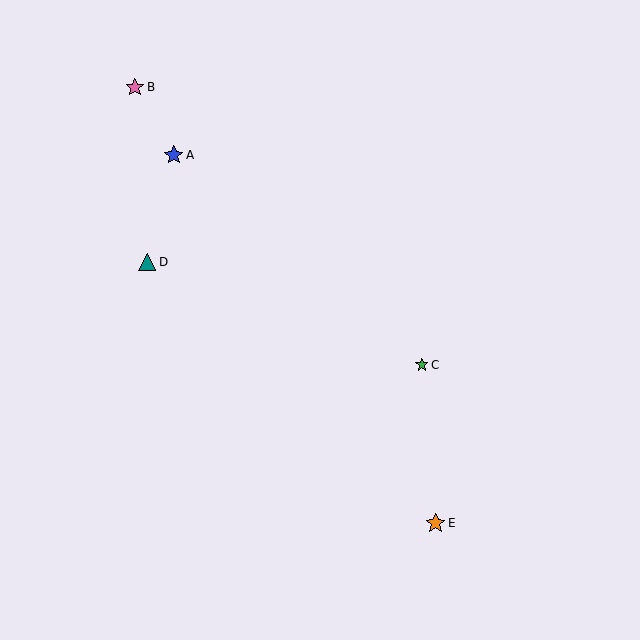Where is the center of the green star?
The center of the green star is at (422, 365).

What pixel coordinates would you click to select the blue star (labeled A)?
Click at (174, 155) to select the blue star A.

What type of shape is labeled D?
Shape D is a teal triangle.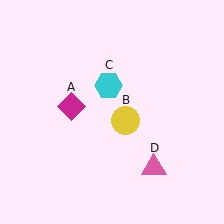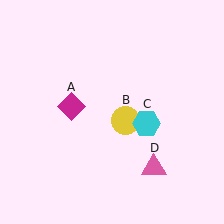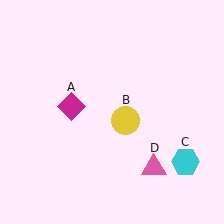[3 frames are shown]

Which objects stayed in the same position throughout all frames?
Magenta diamond (object A) and yellow circle (object B) and pink triangle (object D) remained stationary.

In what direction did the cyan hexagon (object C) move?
The cyan hexagon (object C) moved down and to the right.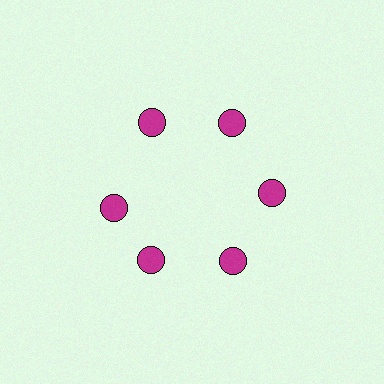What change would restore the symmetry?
The symmetry would be restored by rotating it back into even spacing with its neighbors so that all 6 circles sit at equal angles and equal distance from the center.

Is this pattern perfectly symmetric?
No. The 6 magenta circles are arranged in a ring, but one element near the 9 o'clock position is rotated out of alignment along the ring, breaking the 6-fold rotational symmetry.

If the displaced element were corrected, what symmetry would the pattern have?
It would have 6-fold rotational symmetry — the pattern would map onto itself every 60 degrees.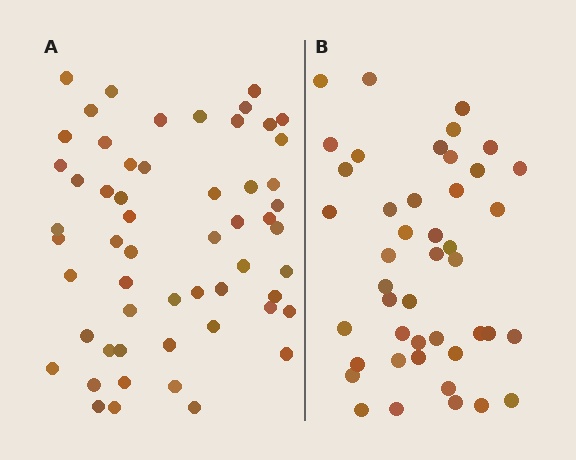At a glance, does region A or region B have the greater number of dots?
Region A (the left region) has more dots.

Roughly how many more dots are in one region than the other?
Region A has roughly 12 or so more dots than region B.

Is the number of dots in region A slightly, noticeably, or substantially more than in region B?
Region A has noticeably more, but not dramatically so. The ratio is roughly 1.3 to 1.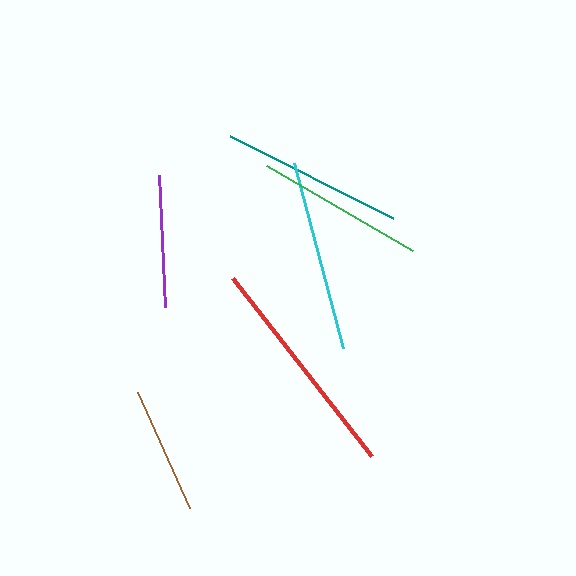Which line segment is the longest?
The red line is the longest at approximately 226 pixels.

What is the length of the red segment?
The red segment is approximately 226 pixels long.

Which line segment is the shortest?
The brown line is the shortest at approximately 127 pixels.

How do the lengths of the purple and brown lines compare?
The purple and brown lines are approximately the same length.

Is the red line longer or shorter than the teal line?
The red line is longer than the teal line.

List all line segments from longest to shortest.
From longest to shortest: red, cyan, teal, green, purple, brown.